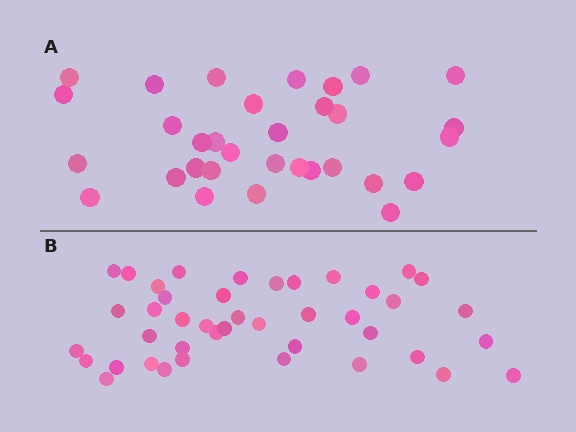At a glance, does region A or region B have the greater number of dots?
Region B (the bottom region) has more dots.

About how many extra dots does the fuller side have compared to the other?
Region B has roughly 10 or so more dots than region A.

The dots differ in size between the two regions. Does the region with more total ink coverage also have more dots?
No. Region A has more total ink coverage because its dots are larger, but region B actually contains more individual dots. Total area can be misleading — the number of items is what matters here.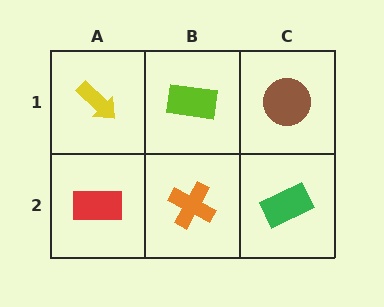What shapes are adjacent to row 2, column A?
A yellow arrow (row 1, column A), an orange cross (row 2, column B).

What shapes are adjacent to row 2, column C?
A brown circle (row 1, column C), an orange cross (row 2, column B).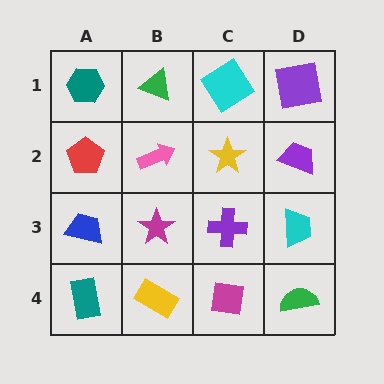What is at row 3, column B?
A magenta star.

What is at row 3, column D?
A cyan trapezoid.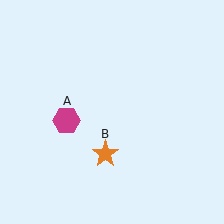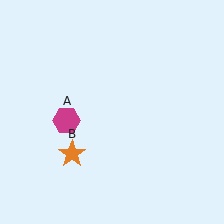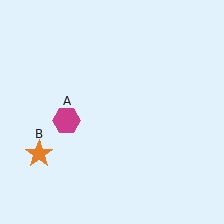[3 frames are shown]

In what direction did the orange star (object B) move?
The orange star (object B) moved left.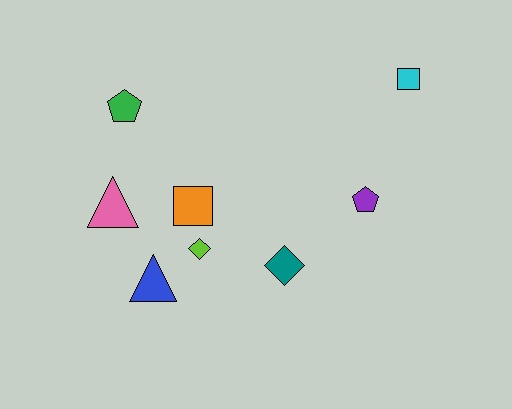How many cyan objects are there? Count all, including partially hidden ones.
There is 1 cyan object.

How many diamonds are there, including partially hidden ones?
There are 2 diamonds.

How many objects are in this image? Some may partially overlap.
There are 8 objects.